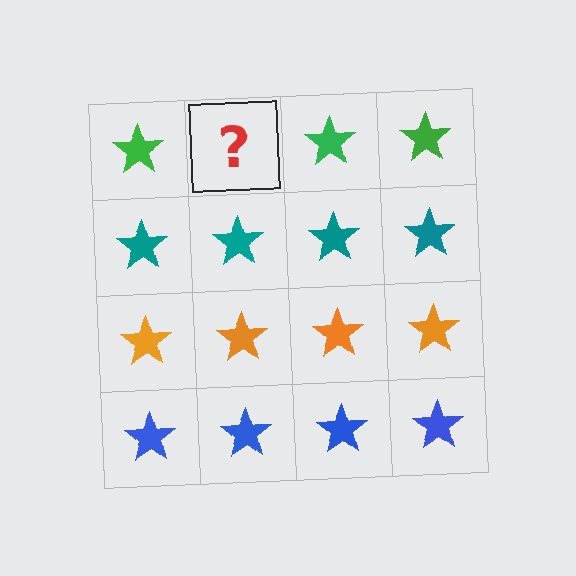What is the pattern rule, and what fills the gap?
The rule is that each row has a consistent color. The gap should be filled with a green star.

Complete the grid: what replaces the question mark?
The question mark should be replaced with a green star.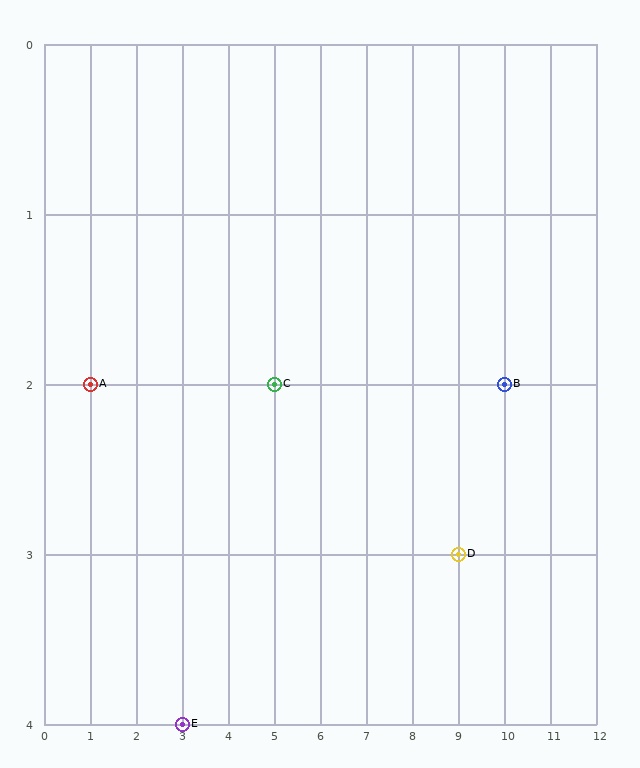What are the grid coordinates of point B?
Point B is at grid coordinates (10, 2).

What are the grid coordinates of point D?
Point D is at grid coordinates (9, 3).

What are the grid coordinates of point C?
Point C is at grid coordinates (5, 2).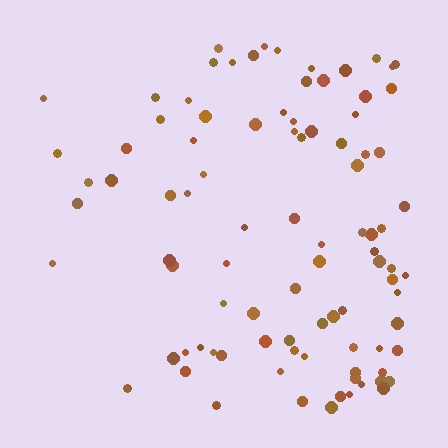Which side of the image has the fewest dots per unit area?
The left.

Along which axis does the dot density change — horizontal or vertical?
Horizontal.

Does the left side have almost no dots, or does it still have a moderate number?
Still a moderate number, just noticeably fewer than the right.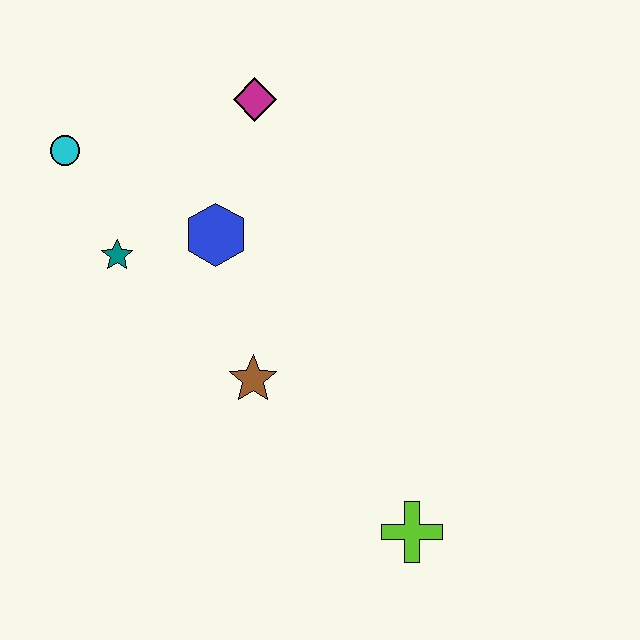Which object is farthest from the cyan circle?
The lime cross is farthest from the cyan circle.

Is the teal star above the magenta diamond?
No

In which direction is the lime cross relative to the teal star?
The lime cross is to the right of the teal star.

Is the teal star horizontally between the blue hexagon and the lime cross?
No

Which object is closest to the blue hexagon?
The teal star is closest to the blue hexagon.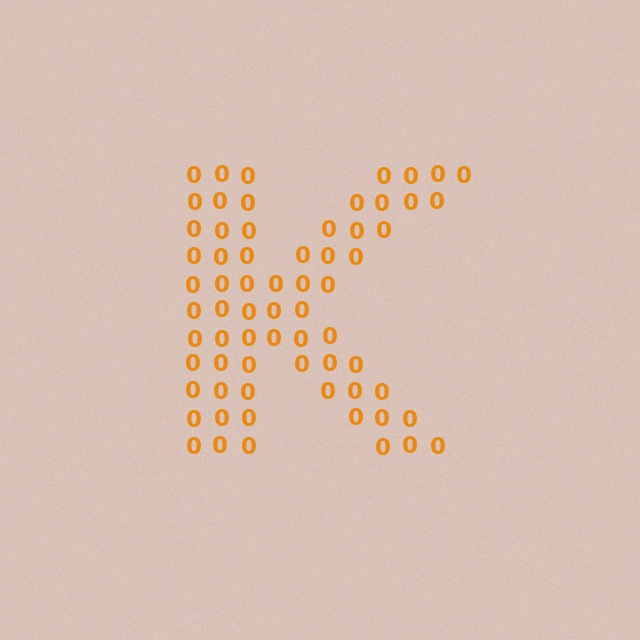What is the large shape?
The large shape is the letter K.